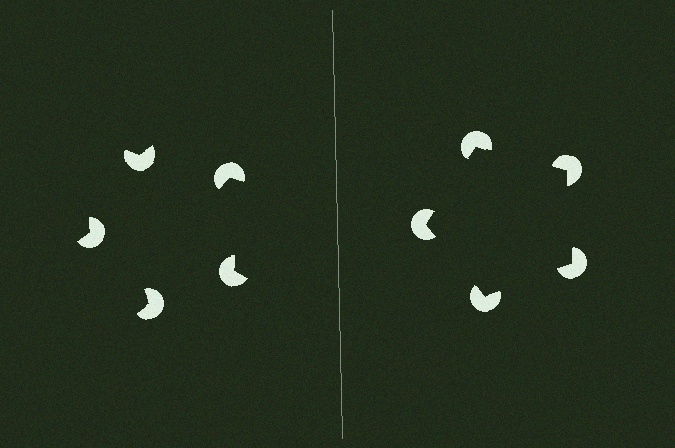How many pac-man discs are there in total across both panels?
10 — 5 on each side.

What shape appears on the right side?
An illusory pentagon.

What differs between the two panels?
The pac-man discs are positioned identically on both sides; only the wedge orientations differ. On the right they align to a pentagon; on the left they are misaligned.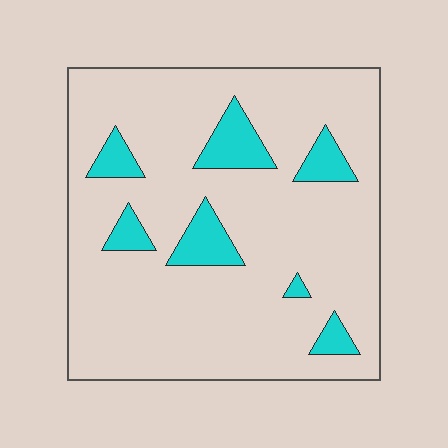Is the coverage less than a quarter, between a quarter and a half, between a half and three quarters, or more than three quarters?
Less than a quarter.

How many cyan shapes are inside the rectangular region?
7.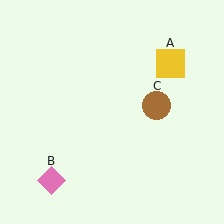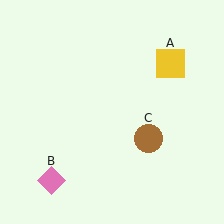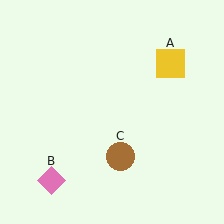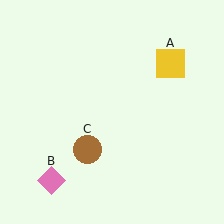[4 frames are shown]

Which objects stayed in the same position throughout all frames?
Yellow square (object A) and pink diamond (object B) remained stationary.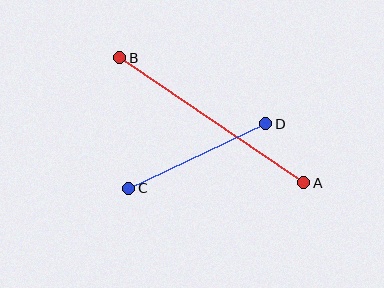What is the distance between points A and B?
The distance is approximately 222 pixels.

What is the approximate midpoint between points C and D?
The midpoint is at approximately (197, 156) pixels.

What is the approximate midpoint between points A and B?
The midpoint is at approximately (212, 120) pixels.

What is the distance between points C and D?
The distance is approximately 151 pixels.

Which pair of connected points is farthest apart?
Points A and B are farthest apart.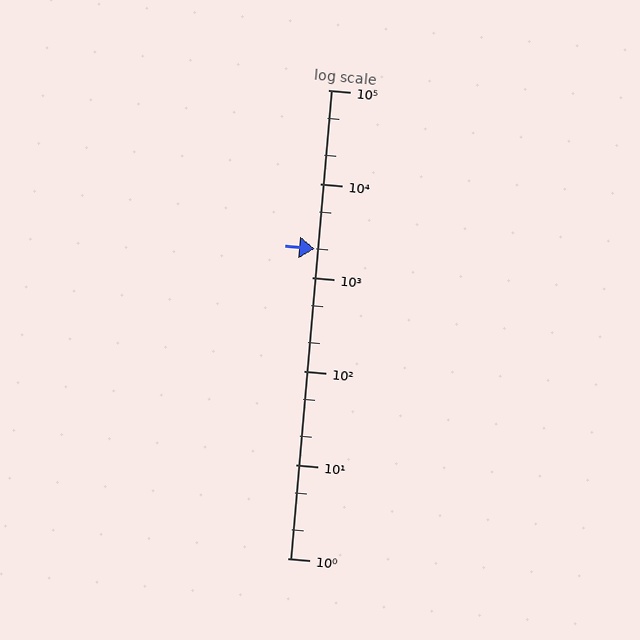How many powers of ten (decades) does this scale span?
The scale spans 5 decades, from 1 to 100000.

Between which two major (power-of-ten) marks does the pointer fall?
The pointer is between 1000 and 10000.